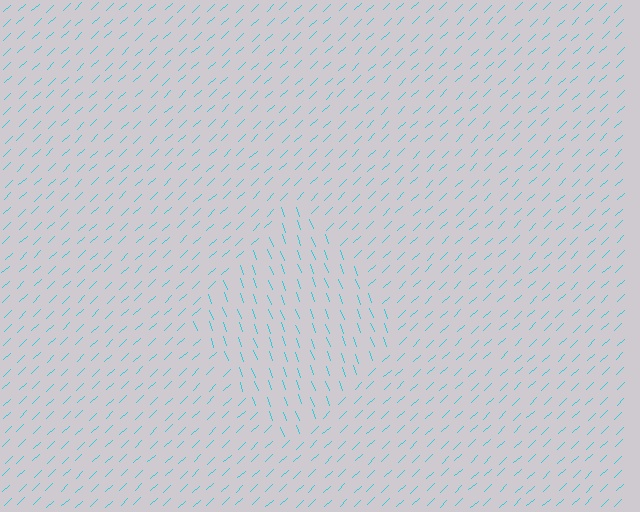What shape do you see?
I see a diamond.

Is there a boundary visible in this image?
Yes, there is a texture boundary formed by a change in line orientation.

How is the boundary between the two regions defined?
The boundary is defined purely by a change in line orientation (approximately 66 degrees difference). All lines are the same color and thickness.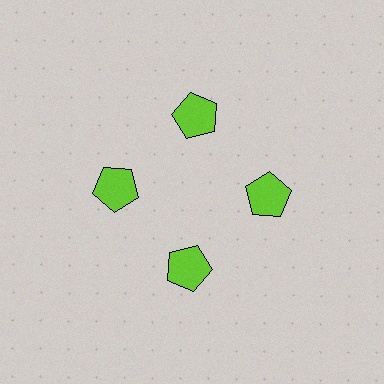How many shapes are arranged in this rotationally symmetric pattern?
There are 4 shapes, arranged in 4 groups of 1.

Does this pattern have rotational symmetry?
Yes, this pattern has 4-fold rotational symmetry. It looks the same after rotating 90 degrees around the center.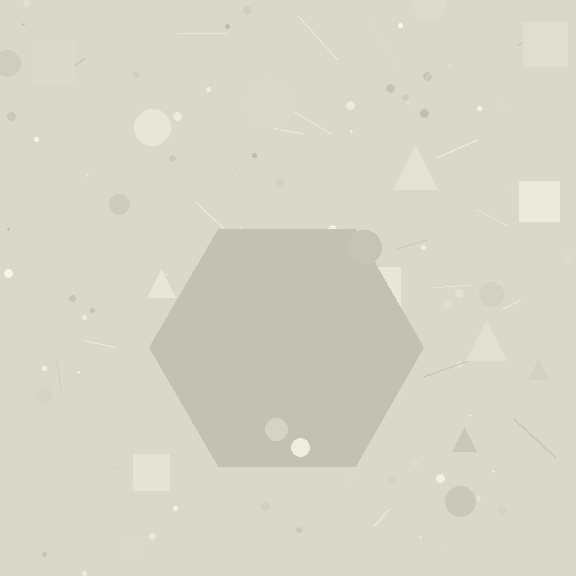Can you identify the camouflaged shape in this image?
The camouflaged shape is a hexagon.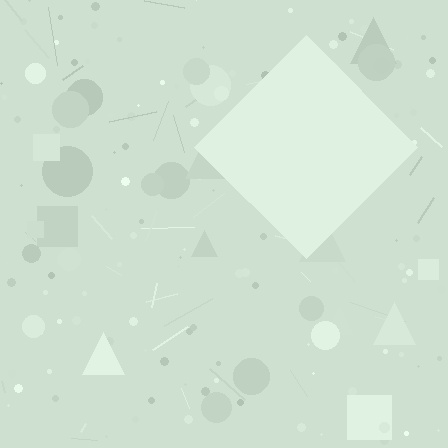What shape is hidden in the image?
A diamond is hidden in the image.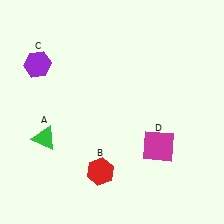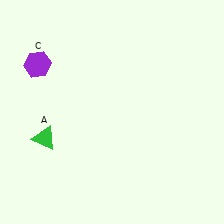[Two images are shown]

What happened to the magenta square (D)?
The magenta square (D) was removed in Image 2. It was in the bottom-right area of Image 1.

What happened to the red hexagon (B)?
The red hexagon (B) was removed in Image 2. It was in the bottom-left area of Image 1.